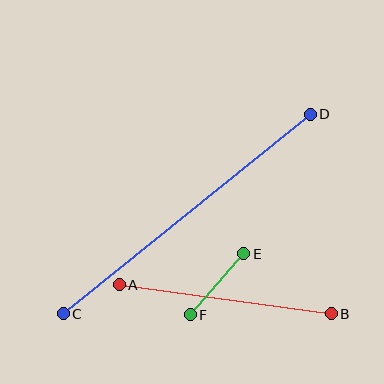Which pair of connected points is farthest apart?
Points C and D are farthest apart.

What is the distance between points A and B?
The distance is approximately 214 pixels.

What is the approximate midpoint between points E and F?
The midpoint is at approximately (217, 284) pixels.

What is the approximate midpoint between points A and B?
The midpoint is at approximately (225, 299) pixels.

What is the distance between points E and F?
The distance is approximately 81 pixels.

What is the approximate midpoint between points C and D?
The midpoint is at approximately (187, 214) pixels.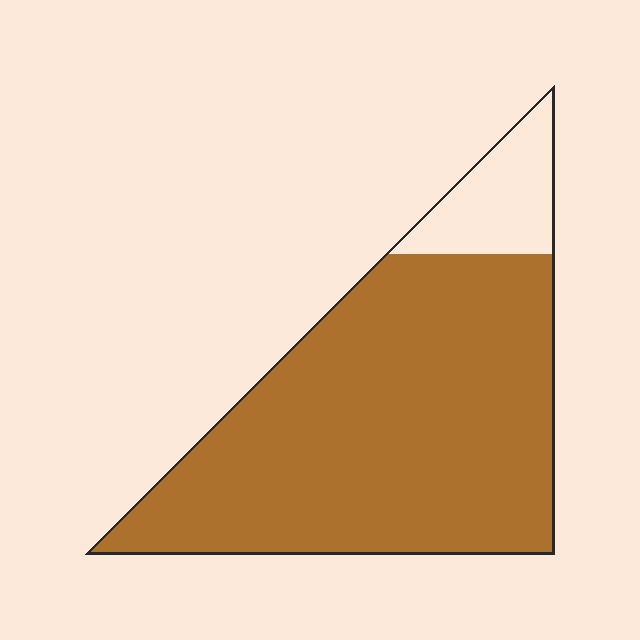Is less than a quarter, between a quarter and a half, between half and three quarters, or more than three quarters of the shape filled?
More than three quarters.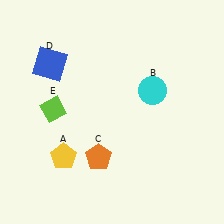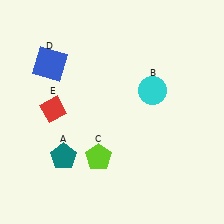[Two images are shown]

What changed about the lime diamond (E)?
In Image 1, E is lime. In Image 2, it changed to red.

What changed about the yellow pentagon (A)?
In Image 1, A is yellow. In Image 2, it changed to teal.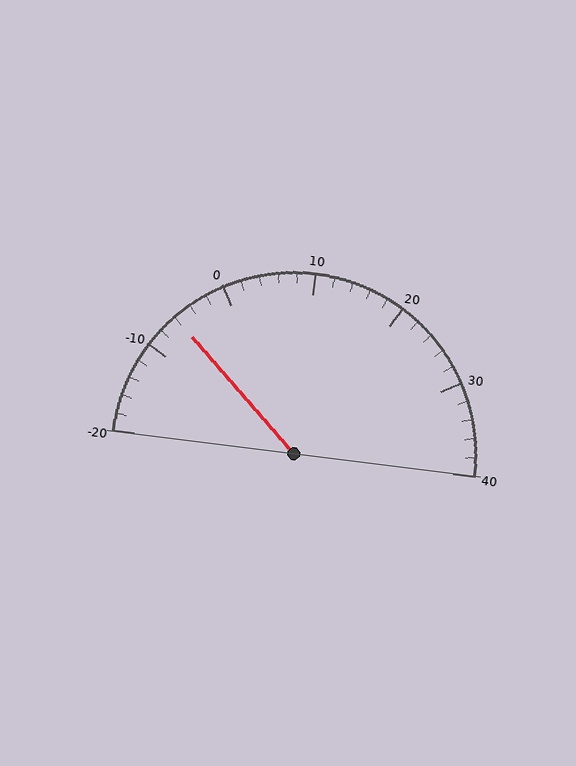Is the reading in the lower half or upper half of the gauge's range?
The reading is in the lower half of the range (-20 to 40).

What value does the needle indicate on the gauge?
The needle indicates approximately -6.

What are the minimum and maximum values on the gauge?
The gauge ranges from -20 to 40.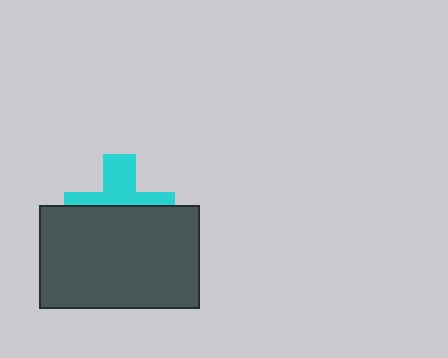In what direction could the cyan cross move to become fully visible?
The cyan cross could move up. That would shift it out from behind the dark gray rectangle entirely.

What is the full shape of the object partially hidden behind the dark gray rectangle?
The partially hidden object is a cyan cross.